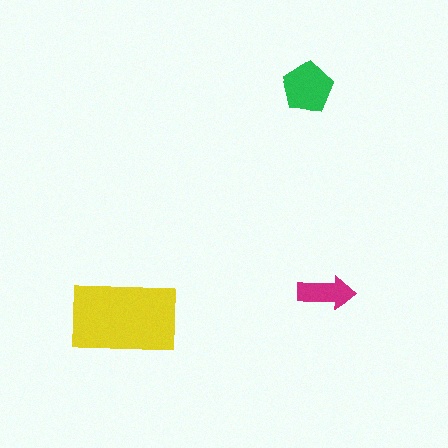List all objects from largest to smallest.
The yellow rectangle, the green pentagon, the magenta arrow.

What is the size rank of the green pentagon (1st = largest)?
2nd.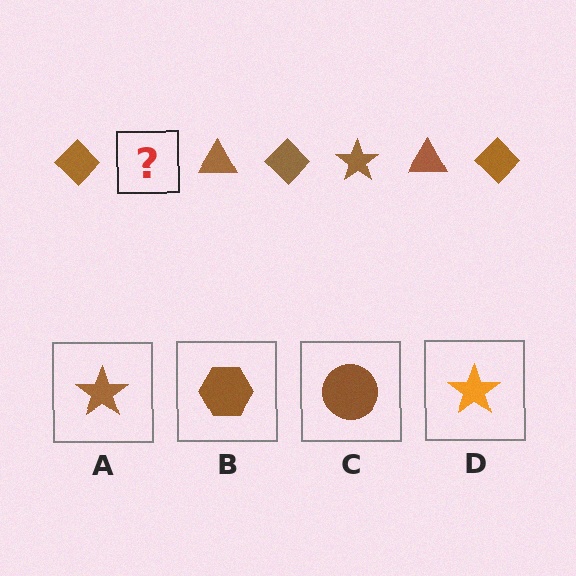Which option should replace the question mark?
Option A.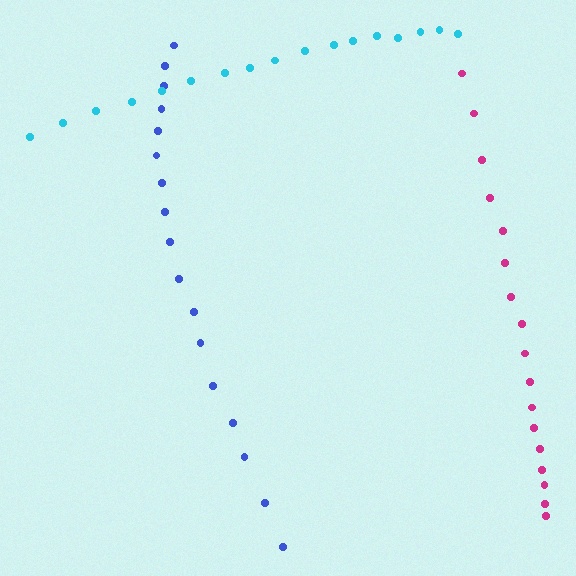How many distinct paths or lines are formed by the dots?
There are 3 distinct paths.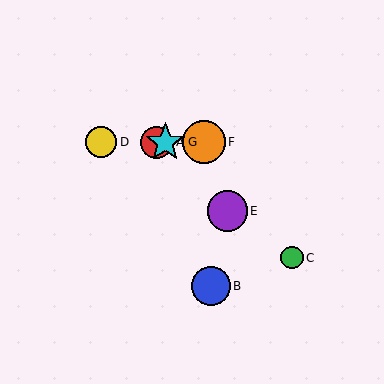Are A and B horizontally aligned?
No, A is at y≈142 and B is at y≈286.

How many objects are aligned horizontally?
4 objects (A, D, F, G) are aligned horizontally.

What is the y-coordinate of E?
Object E is at y≈211.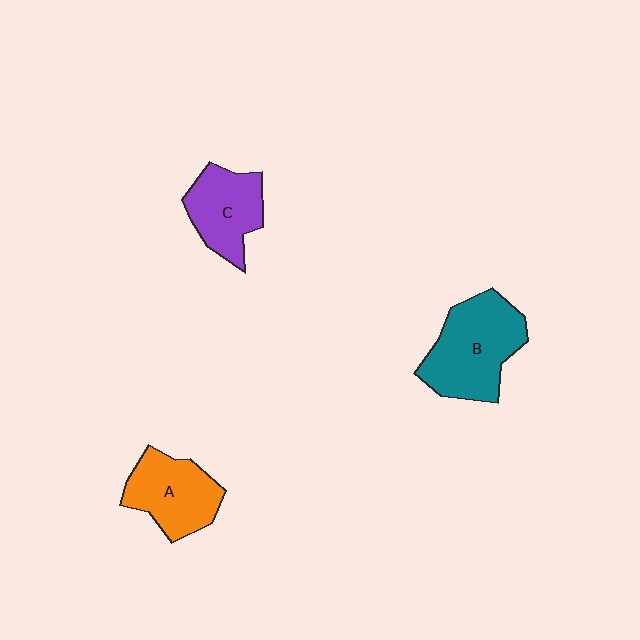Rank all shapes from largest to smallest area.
From largest to smallest: B (teal), A (orange), C (purple).